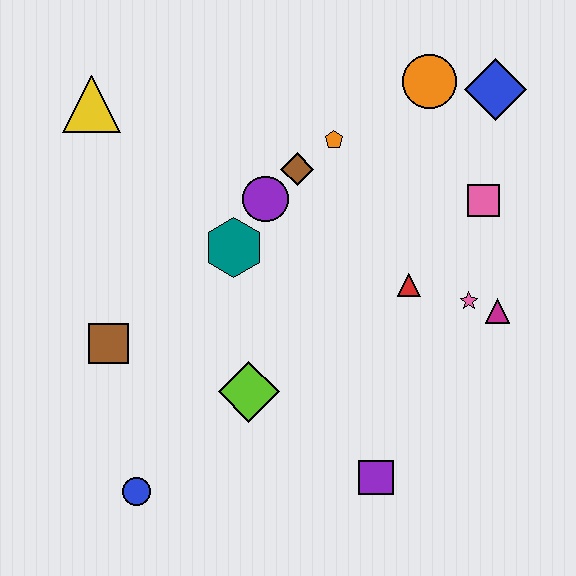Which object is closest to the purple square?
The lime diamond is closest to the purple square.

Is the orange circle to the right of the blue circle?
Yes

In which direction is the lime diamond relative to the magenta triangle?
The lime diamond is to the left of the magenta triangle.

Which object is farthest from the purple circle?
The blue circle is farthest from the purple circle.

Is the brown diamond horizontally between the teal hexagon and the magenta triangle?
Yes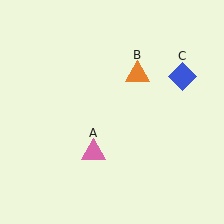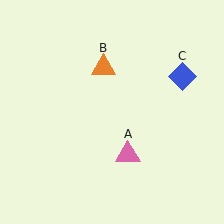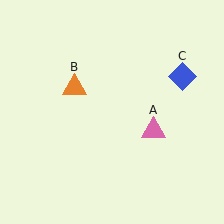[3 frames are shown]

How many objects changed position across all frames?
2 objects changed position: pink triangle (object A), orange triangle (object B).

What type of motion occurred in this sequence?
The pink triangle (object A), orange triangle (object B) rotated counterclockwise around the center of the scene.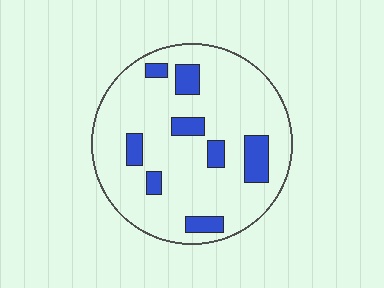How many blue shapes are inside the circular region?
8.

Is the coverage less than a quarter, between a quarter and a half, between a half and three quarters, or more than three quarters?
Less than a quarter.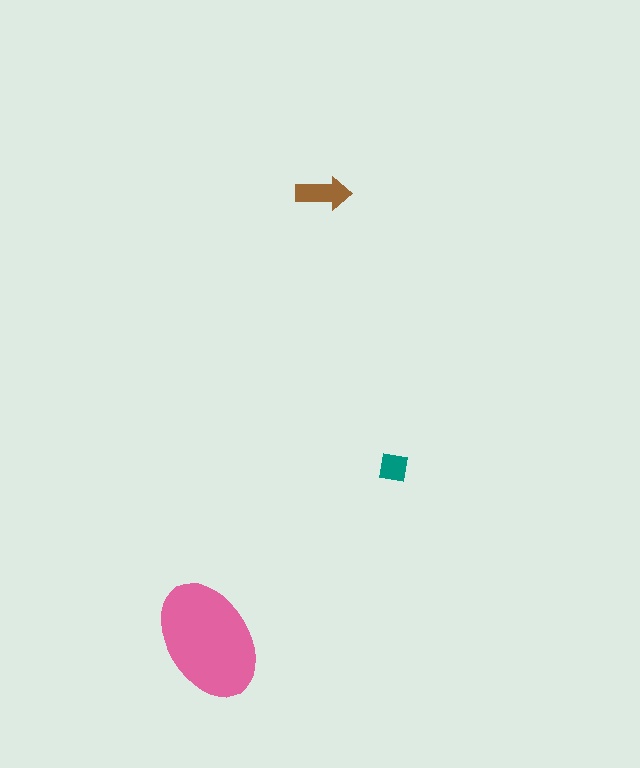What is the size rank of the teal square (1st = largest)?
3rd.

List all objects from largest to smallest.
The pink ellipse, the brown arrow, the teal square.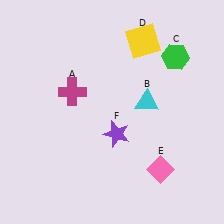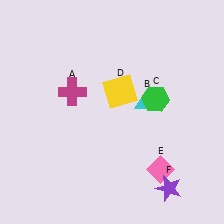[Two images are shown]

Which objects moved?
The objects that moved are: the green hexagon (C), the yellow square (D), the purple star (F).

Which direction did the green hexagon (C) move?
The green hexagon (C) moved down.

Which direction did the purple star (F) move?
The purple star (F) moved down.